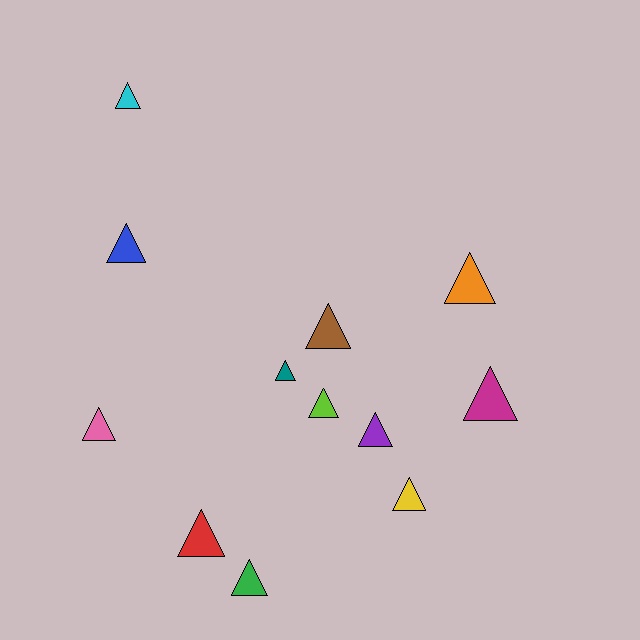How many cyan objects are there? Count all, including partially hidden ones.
There is 1 cyan object.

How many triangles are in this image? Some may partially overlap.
There are 12 triangles.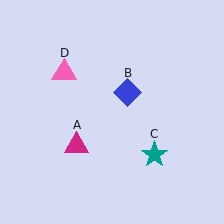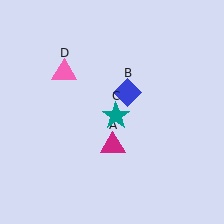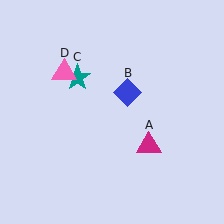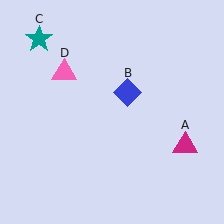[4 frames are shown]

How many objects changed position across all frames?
2 objects changed position: magenta triangle (object A), teal star (object C).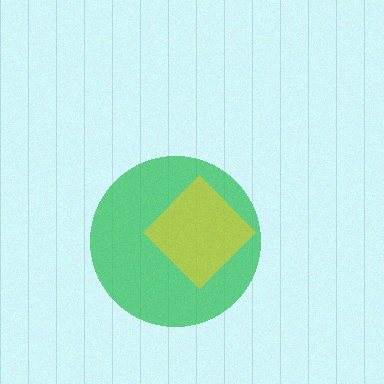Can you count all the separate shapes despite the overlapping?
Yes, there are 2 separate shapes.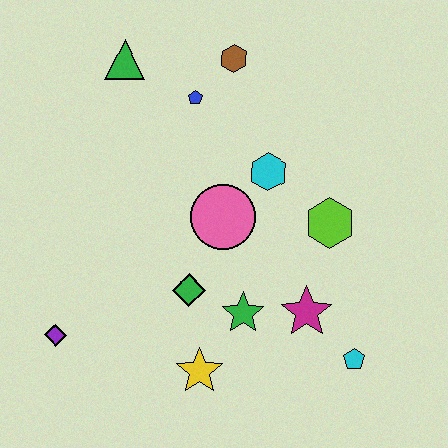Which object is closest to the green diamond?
The green star is closest to the green diamond.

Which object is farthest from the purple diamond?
The brown hexagon is farthest from the purple diamond.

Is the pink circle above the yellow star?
Yes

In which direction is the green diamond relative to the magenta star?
The green diamond is to the left of the magenta star.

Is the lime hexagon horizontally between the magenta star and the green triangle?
No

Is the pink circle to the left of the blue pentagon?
No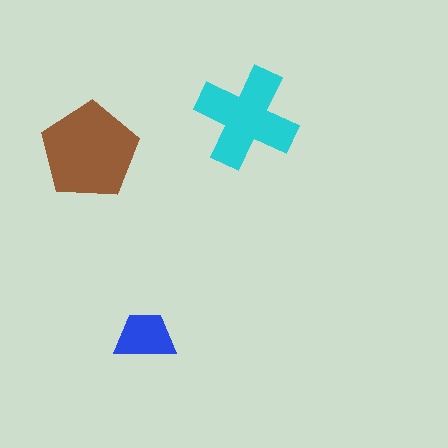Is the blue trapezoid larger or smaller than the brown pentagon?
Smaller.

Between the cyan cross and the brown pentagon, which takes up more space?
The brown pentagon.